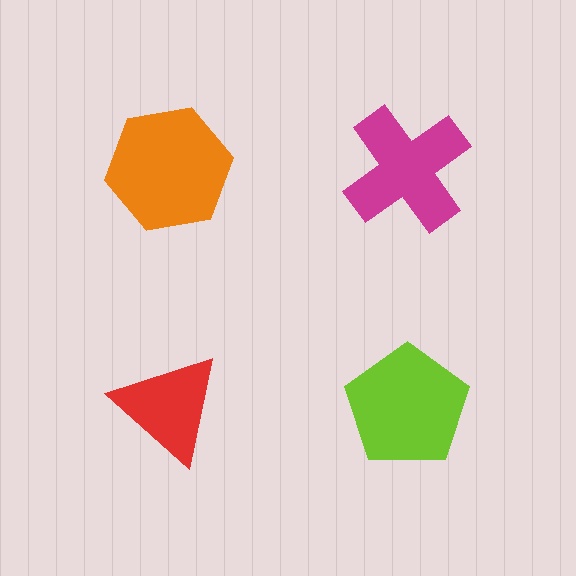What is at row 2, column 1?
A red triangle.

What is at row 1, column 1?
An orange hexagon.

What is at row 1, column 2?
A magenta cross.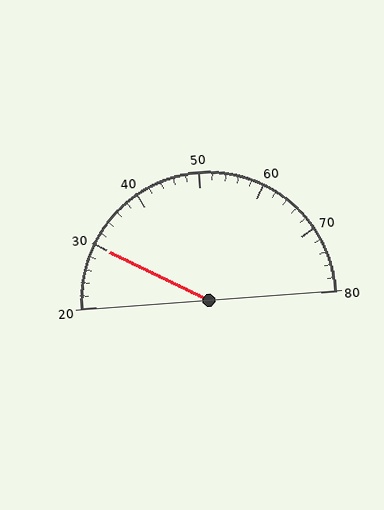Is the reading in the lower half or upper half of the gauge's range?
The reading is in the lower half of the range (20 to 80).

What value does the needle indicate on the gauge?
The needle indicates approximately 30.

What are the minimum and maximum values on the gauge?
The gauge ranges from 20 to 80.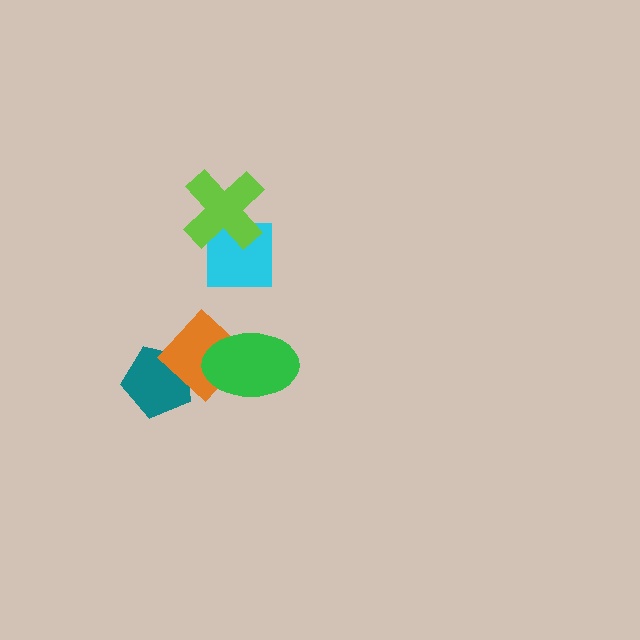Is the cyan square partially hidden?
Yes, it is partially covered by another shape.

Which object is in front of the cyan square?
The lime cross is in front of the cyan square.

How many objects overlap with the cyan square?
1 object overlaps with the cyan square.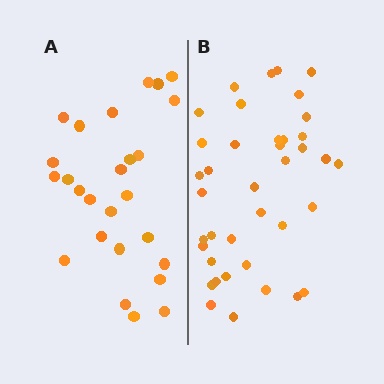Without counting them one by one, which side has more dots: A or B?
Region B (the right region) has more dots.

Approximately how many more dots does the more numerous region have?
Region B has approximately 15 more dots than region A.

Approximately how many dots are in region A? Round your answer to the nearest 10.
About 30 dots. (The exact count is 26, which rounds to 30.)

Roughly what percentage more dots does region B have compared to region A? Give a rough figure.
About 50% more.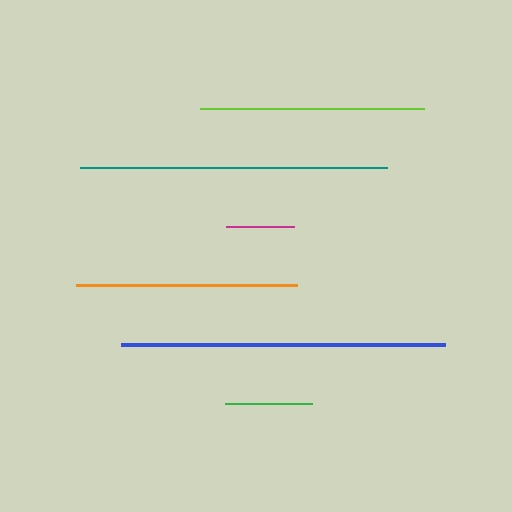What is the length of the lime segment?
The lime segment is approximately 224 pixels long.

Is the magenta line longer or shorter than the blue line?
The blue line is longer than the magenta line.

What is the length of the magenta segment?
The magenta segment is approximately 68 pixels long.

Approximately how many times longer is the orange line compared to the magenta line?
The orange line is approximately 3.2 times the length of the magenta line.